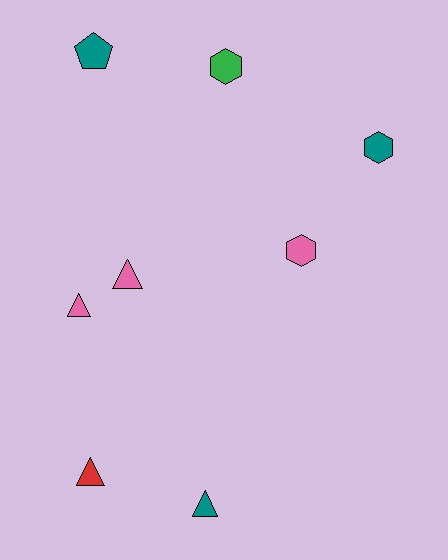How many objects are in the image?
There are 8 objects.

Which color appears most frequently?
Teal, with 3 objects.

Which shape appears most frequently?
Triangle, with 4 objects.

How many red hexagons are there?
There are no red hexagons.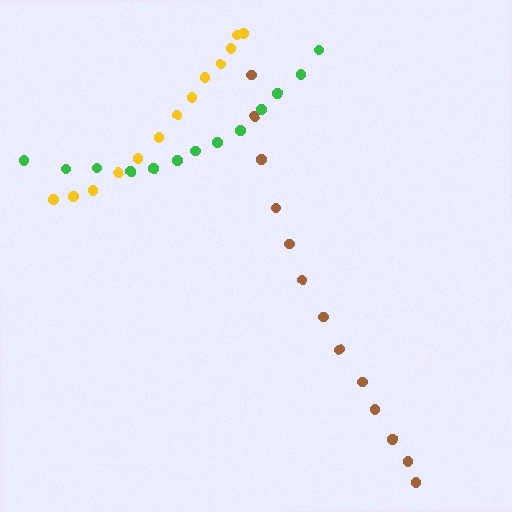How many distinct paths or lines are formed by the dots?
There are 3 distinct paths.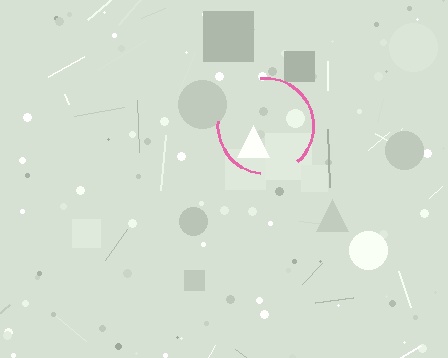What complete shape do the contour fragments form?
The contour fragments form a circle.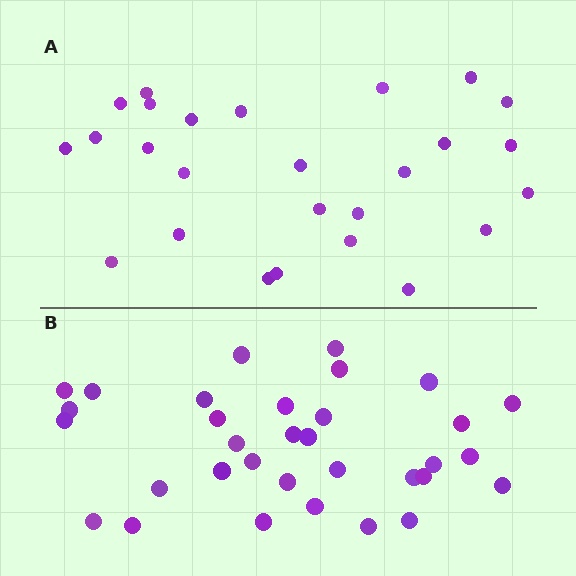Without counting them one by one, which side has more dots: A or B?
Region B (the bottom region) has more dots.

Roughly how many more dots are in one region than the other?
Region B has roughly 8 or so more dots than region A.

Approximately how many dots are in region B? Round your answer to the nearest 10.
About 30 dots. (The exact count is 33, which rounds to 30.)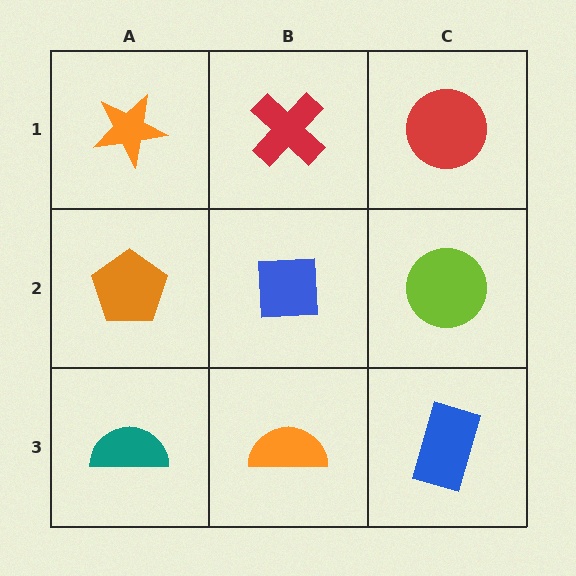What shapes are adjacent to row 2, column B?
A red cross (row 1, column B), an orange semicircle (row 3, column B), an orange pentagon (row 2, column A), a lime circle (row 2, column C).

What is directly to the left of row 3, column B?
A teal semicircle.